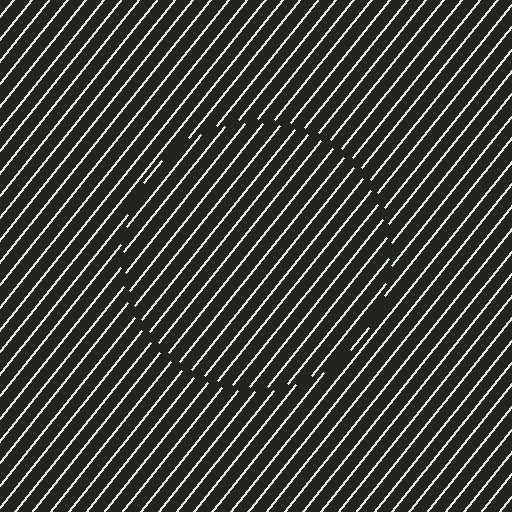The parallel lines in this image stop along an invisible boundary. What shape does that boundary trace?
An illusory circle. The interior of the shape contains the same grating, shifted by half a period — the contour is defined by the phase discontinuity where line-ends from the inner and outer gratings abut.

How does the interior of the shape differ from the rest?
The interior of the shape contains the same grating, shifted by half a period — the contour is defined by the phase discontinuity where line-ends from the inner and outer gratings abut.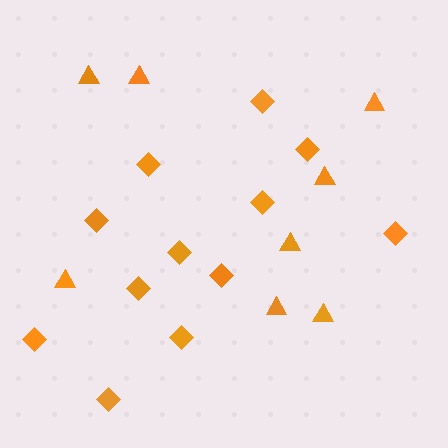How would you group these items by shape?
There are 2 groups: one group of triangles (8) and one group of diamonds (12).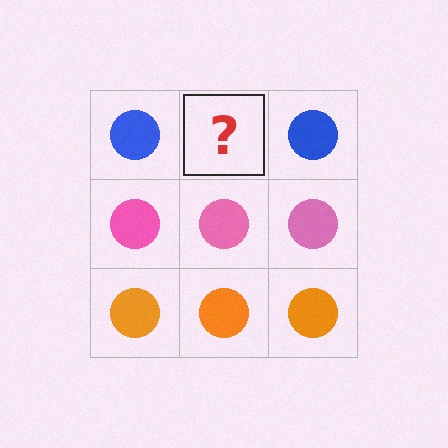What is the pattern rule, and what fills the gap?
The rule is that each row has a consistent color. The gap should be filled with a blue circle.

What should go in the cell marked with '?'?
The missing cell should contain a blue circle.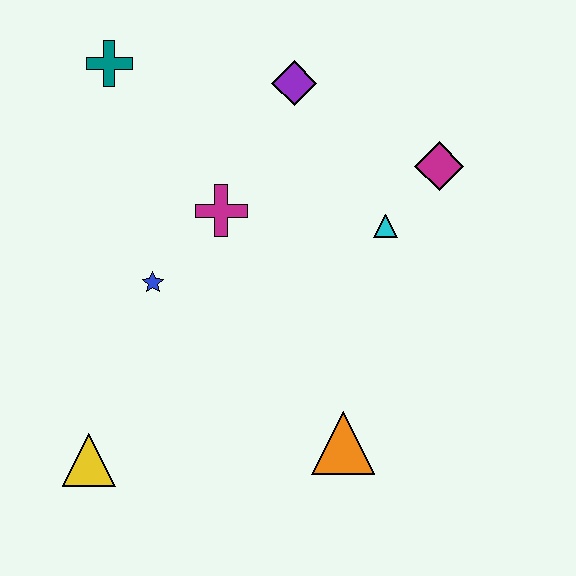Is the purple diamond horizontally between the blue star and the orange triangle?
Yes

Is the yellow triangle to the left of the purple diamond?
Yes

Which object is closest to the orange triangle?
The cyan triangle is closest to the orange triangle.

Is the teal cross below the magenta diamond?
No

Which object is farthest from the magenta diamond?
The yellow triangle is farthest from the magenta diamond.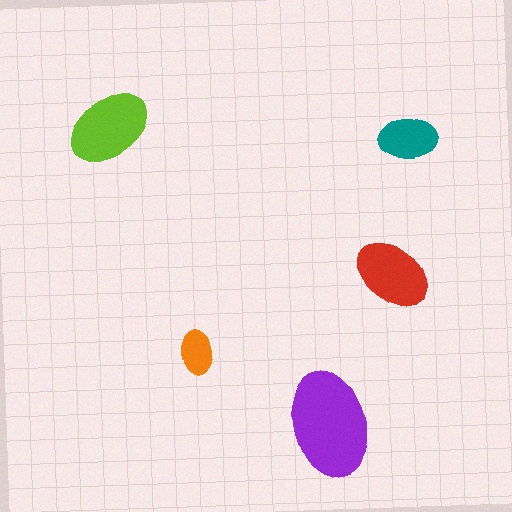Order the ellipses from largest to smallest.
the purple one, the lime one, the red one, the teal one, the orange one.